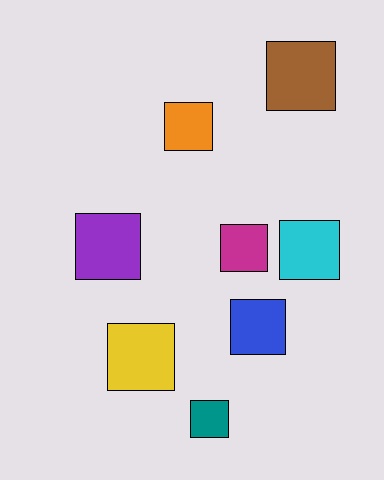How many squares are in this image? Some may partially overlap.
There are 8 squares.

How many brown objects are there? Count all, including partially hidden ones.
There is 1 brown object.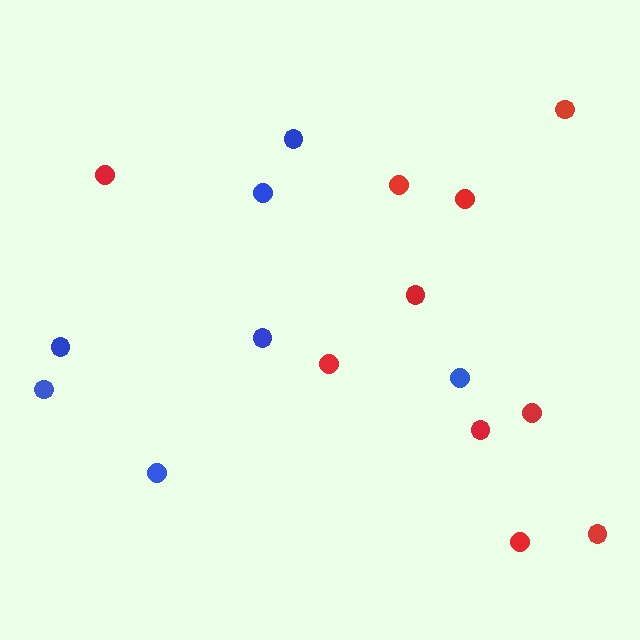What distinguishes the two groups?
There are 2 groups: one group of red circles (10) and one group of blue circles (7).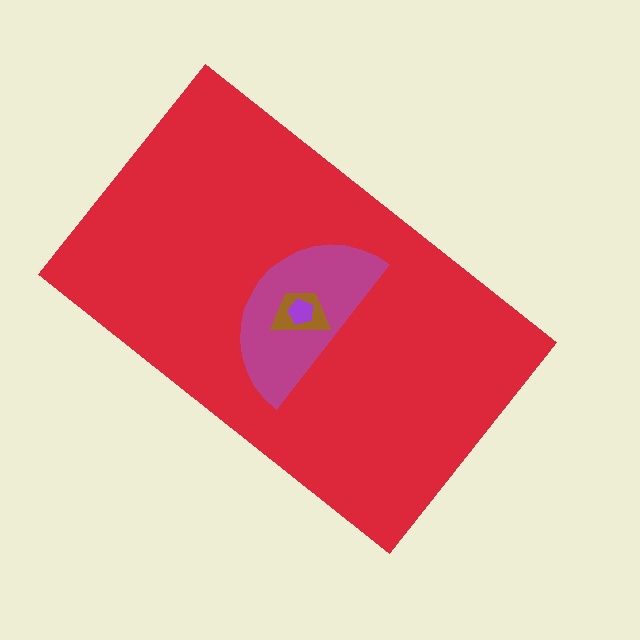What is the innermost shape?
The purple pentagon.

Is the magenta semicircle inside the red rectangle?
Yes.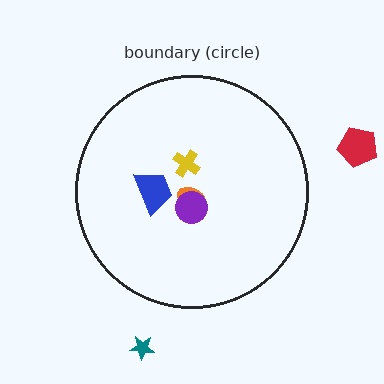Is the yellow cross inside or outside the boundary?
Inside.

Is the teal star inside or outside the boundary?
Outside.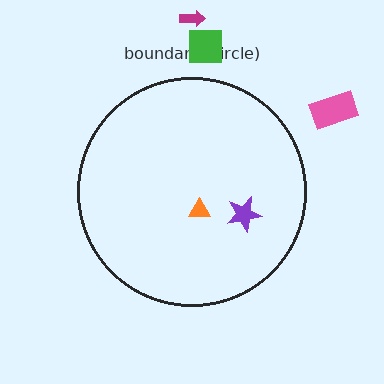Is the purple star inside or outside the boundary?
Inside.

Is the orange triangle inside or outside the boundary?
Inside.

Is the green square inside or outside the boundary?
Outside.